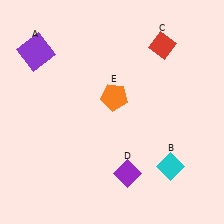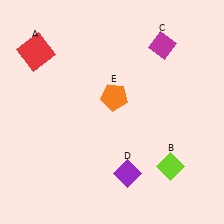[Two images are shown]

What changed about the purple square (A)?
In Image 1, A is purple. In Image 2, it changed to red.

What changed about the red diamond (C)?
In Image 1, C is red. In Image 2, it changed to magenta.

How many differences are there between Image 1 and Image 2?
There are 3 differences between the two images.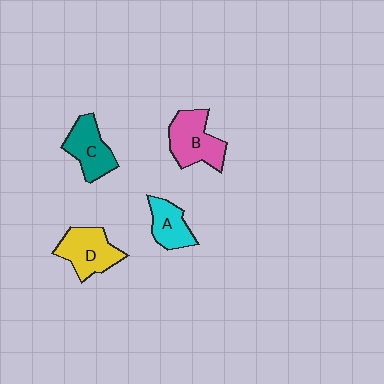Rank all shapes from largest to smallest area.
From largest to smallest: B (pink), D (yellow), C (teal), A (cyan).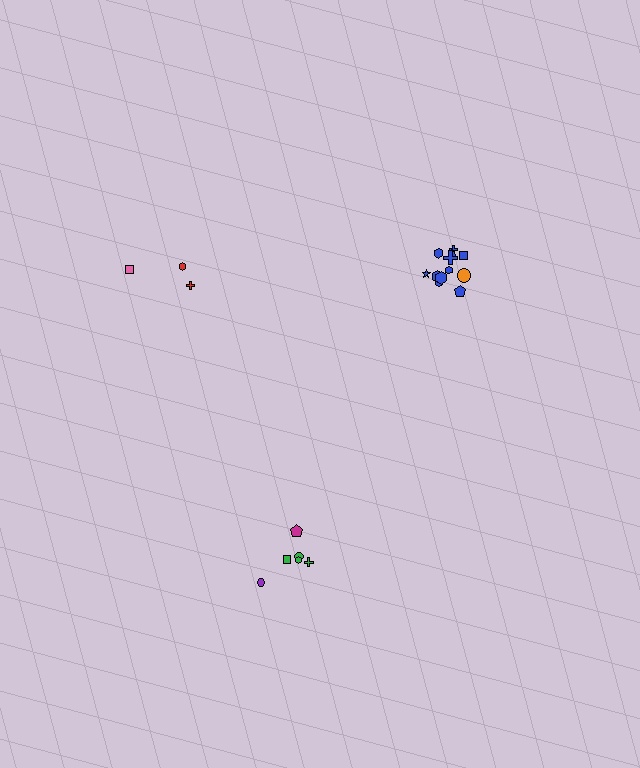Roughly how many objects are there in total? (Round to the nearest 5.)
Roughly 20 objects in total.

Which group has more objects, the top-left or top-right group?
The top-right group.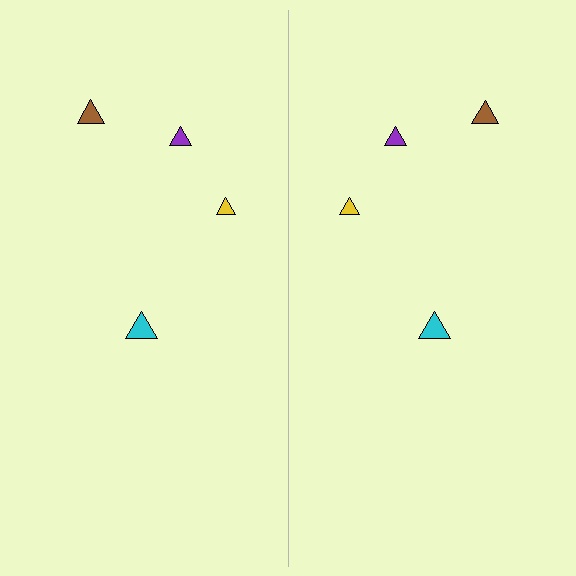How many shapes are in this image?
There are 8 shapes in this image.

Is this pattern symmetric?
Yes, this pattern has bilateral (reflection) symmetry.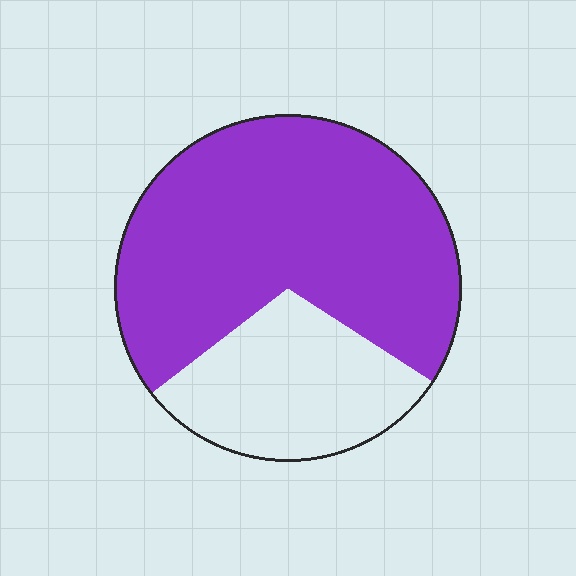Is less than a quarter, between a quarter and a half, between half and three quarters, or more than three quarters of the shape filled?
Between half and three quarters.